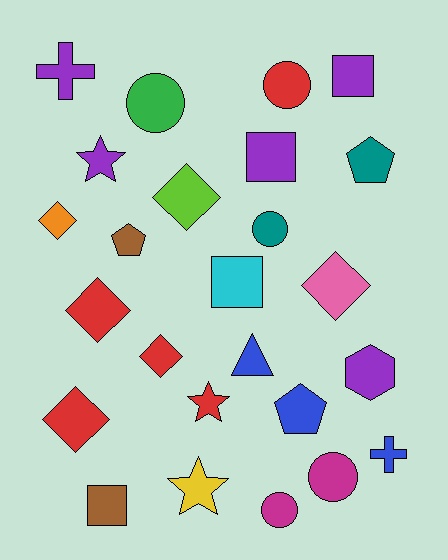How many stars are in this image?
There are 3 stars.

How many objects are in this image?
There are 25 objects.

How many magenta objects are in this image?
There are 2 magenta objects.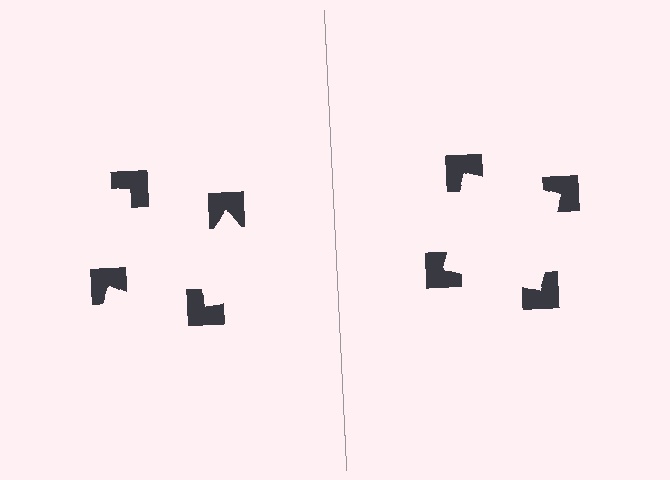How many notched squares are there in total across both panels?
8 — 4 on each side.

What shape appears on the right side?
An illusory square.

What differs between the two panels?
The notched squares are positioned identically on both sides; only the wedge orientations differ. On the right they align to a square; on the left they are misaligned.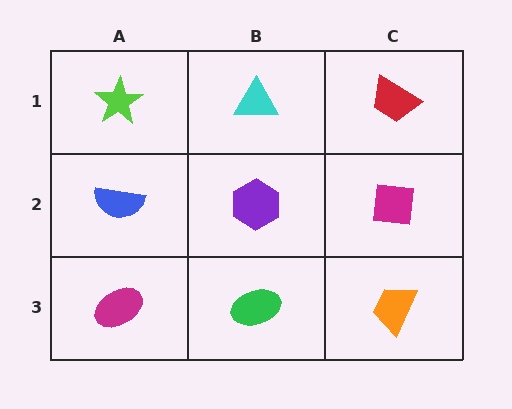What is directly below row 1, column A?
A blue semicircle.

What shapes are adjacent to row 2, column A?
A lime star (row 1, column A), a magenta ellipse (row 3, column A), a purple hexagon (row 2, column B).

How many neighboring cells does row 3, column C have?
2.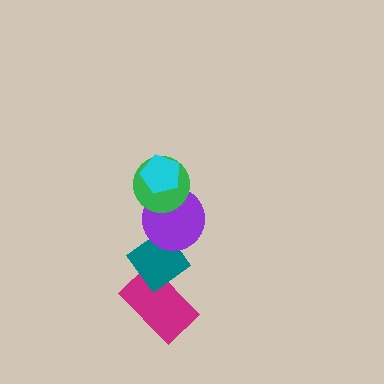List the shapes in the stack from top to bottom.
From top to bottom: the cyan pentagon, the green circle, the purple circle, the teal diamond, the magenta rectangle.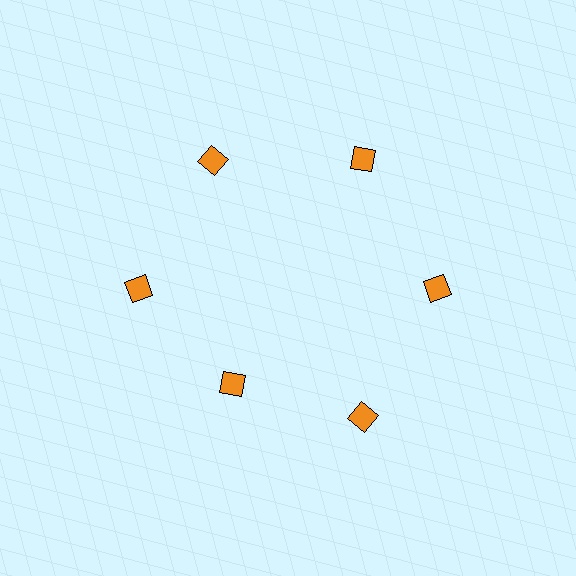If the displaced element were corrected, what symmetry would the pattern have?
It would have 6-fold rotational symmetry — the pattern would map onto itself every 60 degrees.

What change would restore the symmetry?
The symmetry would be restored by moving it outward, back onto the ring so that all 6 diamonds sit at equal angles and equal distance from the center.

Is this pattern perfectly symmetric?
No. The 6 orange diamonds are arranged in a ring, but one element near the 7 o'clock position is pulled inward toward the center, breaking the 6-fold rotational symmetry.